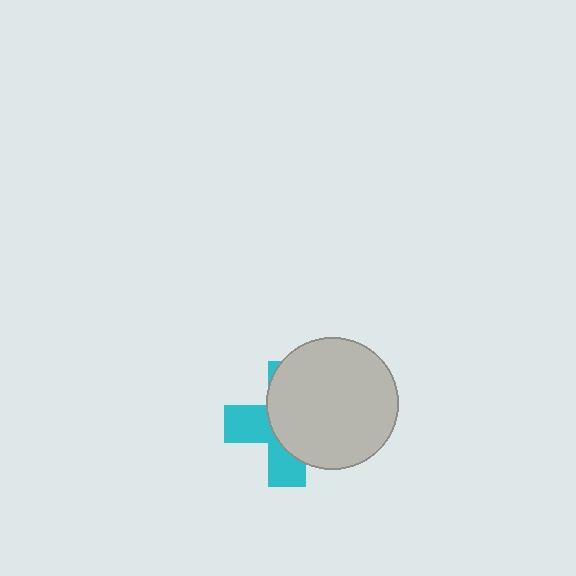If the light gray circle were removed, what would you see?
You would see the complete cyan cross.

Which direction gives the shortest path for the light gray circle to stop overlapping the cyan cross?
Moving right gives the shortest separation.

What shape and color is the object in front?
The object in front is a light gray circle.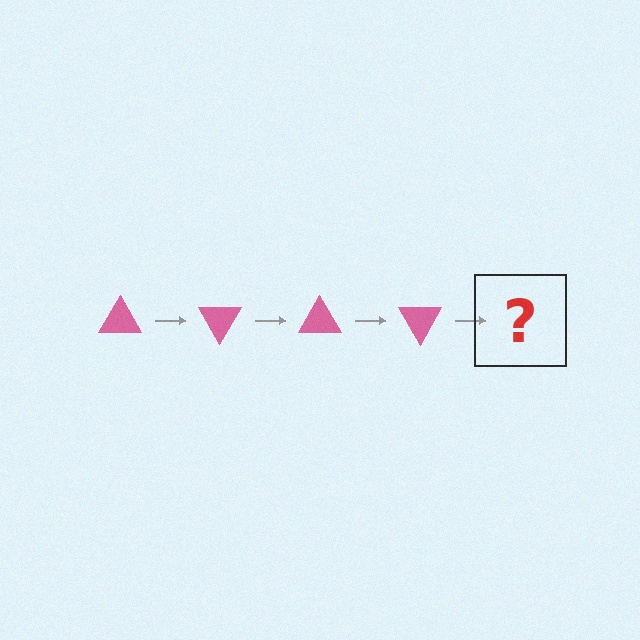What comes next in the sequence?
The next element should be a pink triangle rotated 240 degrees.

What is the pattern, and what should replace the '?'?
The pattern is that the triangle rotates 60 degrees each step. The '?' should be a pink triangle rotated 240 degrees.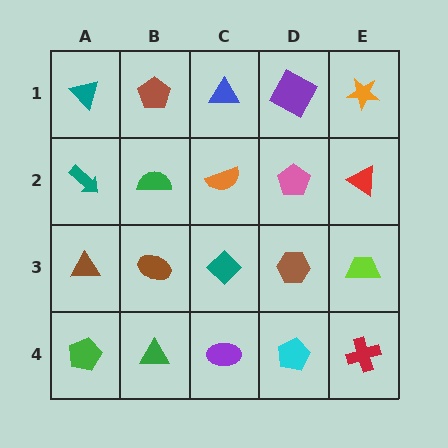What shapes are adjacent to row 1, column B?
A green semicircle (row 2, column B), a teal triangle (row 1, column A), a blue triangle (row 1, column C).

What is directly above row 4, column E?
A lime trapezoid.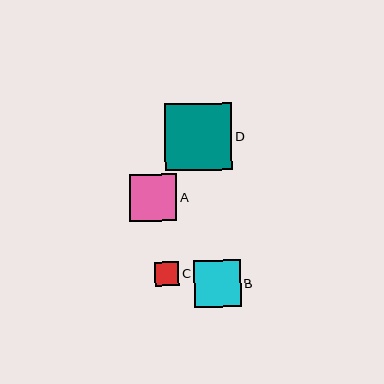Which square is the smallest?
Square C is the smallest with a size of approximately 24 pixels.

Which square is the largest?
Square D is the largest with a size of approximately 67 pixels.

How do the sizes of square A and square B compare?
Square A and square B are approximately the same size.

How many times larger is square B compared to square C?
Square B is approximately 2.0 times the size of square C.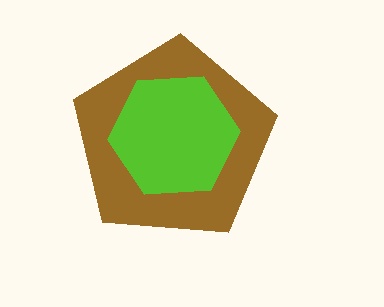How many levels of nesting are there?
2.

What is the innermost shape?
The lime hexagon.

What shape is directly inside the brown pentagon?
The lime hexagon.